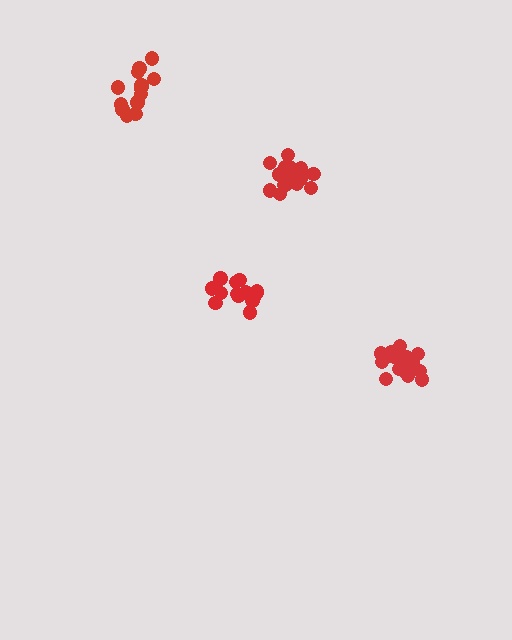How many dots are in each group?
Group 1: 17 dots, Group 2: 15 dots, Group 3: 19 dots, Group 4: 15 dots (66 total).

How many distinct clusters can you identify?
There are 4 distinct clusters.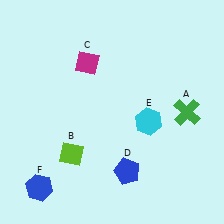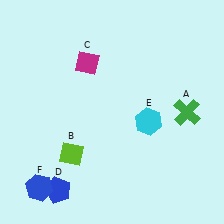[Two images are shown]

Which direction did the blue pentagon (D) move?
The blue pentagon (D) moved left.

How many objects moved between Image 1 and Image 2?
1 object moved between the two images.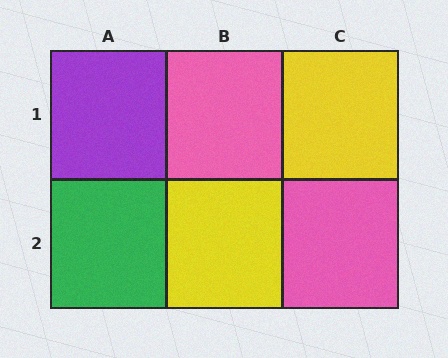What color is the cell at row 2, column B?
Yellow.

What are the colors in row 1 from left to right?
Purple, pink, yellow.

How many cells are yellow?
2 cells are yellow.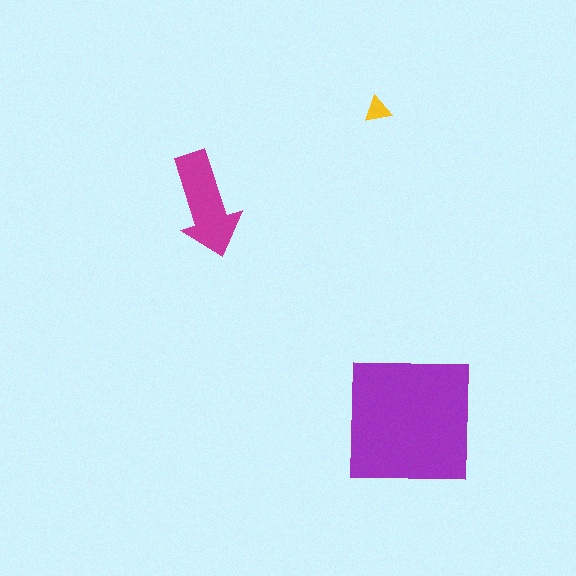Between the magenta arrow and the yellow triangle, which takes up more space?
The magenta arrow.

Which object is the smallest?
The yellow triangle.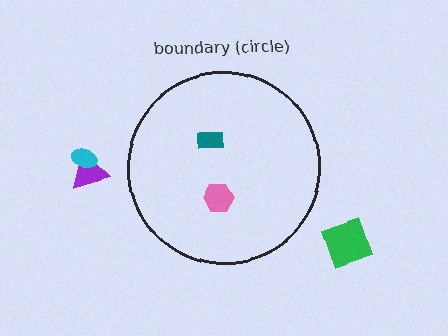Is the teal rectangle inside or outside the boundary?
Inside.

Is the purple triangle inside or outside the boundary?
Outside.